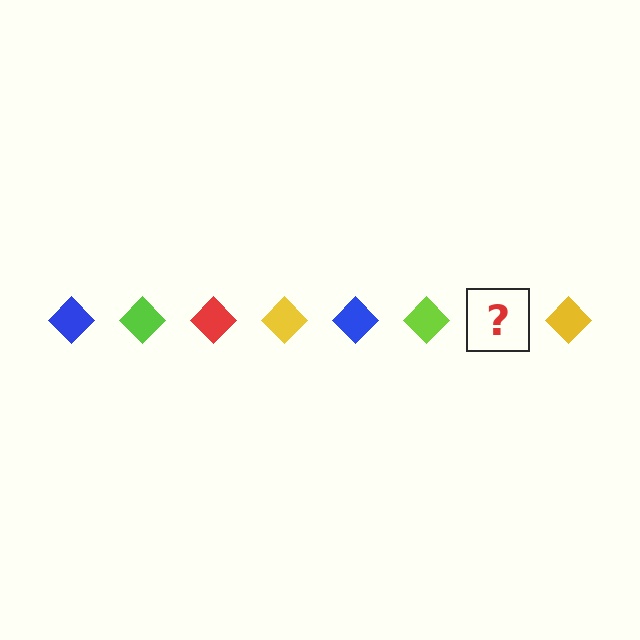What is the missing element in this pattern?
The missing element is a red diamond.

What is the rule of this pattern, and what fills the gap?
The rule is that the pattern cycles through blue, lime, red, yellow diamonds. The gap should be filled with a red diamond.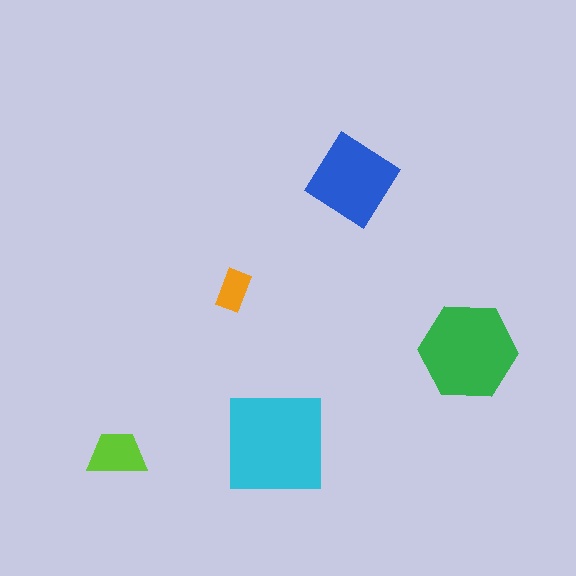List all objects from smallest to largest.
The orange rectangle, the lime trapezoid, the blue diamond, the green hexagon, the cyan square.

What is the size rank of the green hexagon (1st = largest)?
2nd.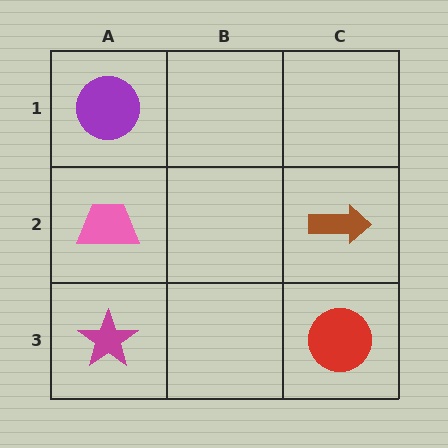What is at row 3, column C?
A red circle.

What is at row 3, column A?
A magenta star.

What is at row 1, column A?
A purple circle.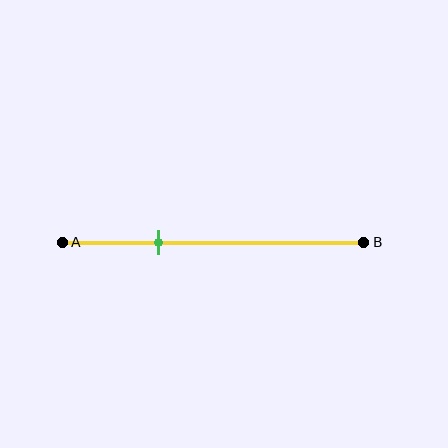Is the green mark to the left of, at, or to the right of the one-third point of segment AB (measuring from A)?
The green mark is approximately at the one-third point of segment AB.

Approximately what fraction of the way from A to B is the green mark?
The green mark is approximately 30% of the way from A to B.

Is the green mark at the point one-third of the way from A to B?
Yes, the mark is approximately at the one-third point.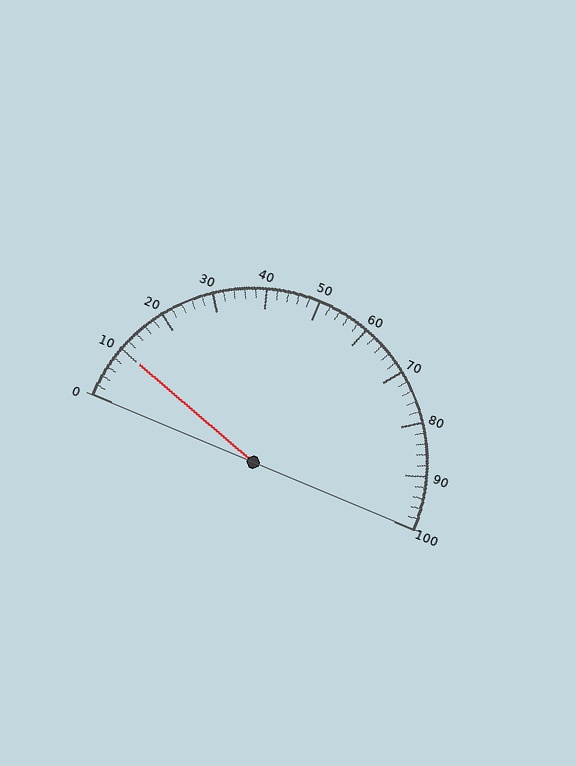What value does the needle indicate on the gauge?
The needle indicates approximately 10.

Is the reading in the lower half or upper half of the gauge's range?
The reading is in the lower half of the range (0 to 100).